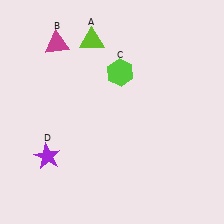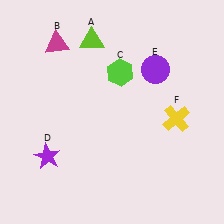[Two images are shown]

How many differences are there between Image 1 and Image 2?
There are 2 differences between the two images.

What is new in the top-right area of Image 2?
A purple circle (E) was added in the top-right area of Image 2.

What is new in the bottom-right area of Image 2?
A yellow cross (F) was added in the bottom-right area of Image 2.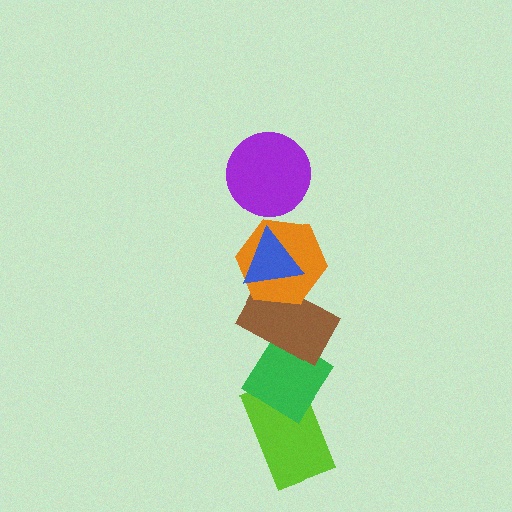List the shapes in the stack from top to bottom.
From top to bottom: the purple circle, the blue triangle, the orange hexagon, the brown rectangle, the green diamond, the lime rectangle.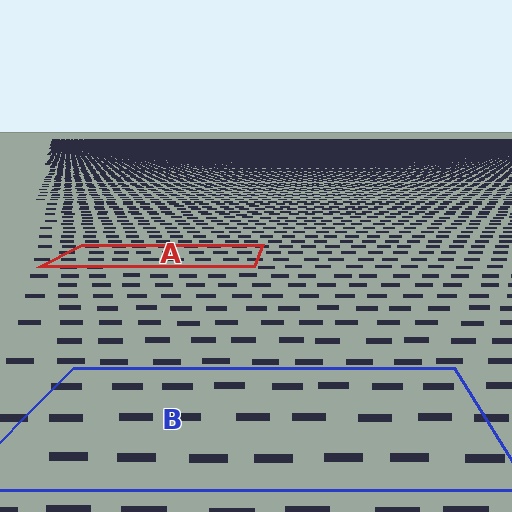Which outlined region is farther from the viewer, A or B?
Region A is farther from the viewer — the texture elements inside it appear smaller and more densely packed.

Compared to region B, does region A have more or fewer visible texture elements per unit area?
Region A has more texture elements per unit area — they are packed more densely because it is farther away.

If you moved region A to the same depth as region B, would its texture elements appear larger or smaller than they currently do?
They would appear larger. At a closer depth, the same texture elements are projected at a bigger on-screen size.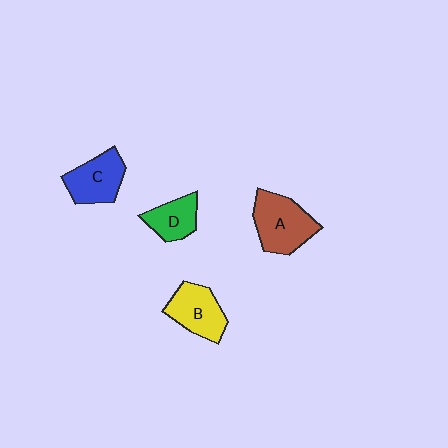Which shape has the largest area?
Shape A (brown).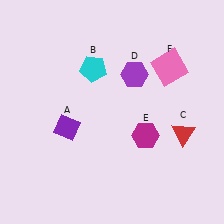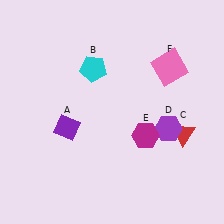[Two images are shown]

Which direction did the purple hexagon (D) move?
The purple hexagon (D) moved down.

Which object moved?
The purple hexagon (D) moved down.